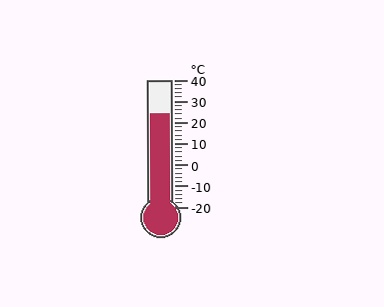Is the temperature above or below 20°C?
The temperature is above 20°C.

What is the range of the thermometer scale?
The thermometer scale ranges from -20°C to 40°C.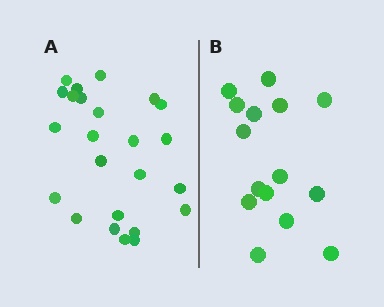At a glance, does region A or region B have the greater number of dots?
Region A (the left region) has more dots.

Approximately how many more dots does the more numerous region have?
Region A has roughly 8 or so more dots than region B.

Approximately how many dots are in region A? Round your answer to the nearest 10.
About 20 dots. (The exact count is 24, which rounds to 20.)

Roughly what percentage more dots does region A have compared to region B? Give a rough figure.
About 60% more.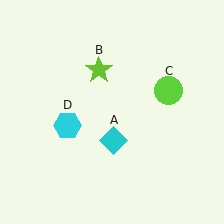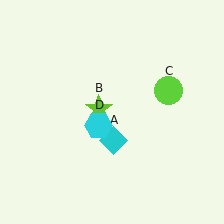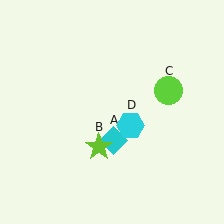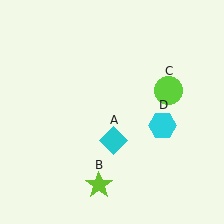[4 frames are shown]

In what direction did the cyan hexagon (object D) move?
The cyan hexagon (object D) moved right.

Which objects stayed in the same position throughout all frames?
Cyan diamond (object A) and lime circle (object C) remained stationary.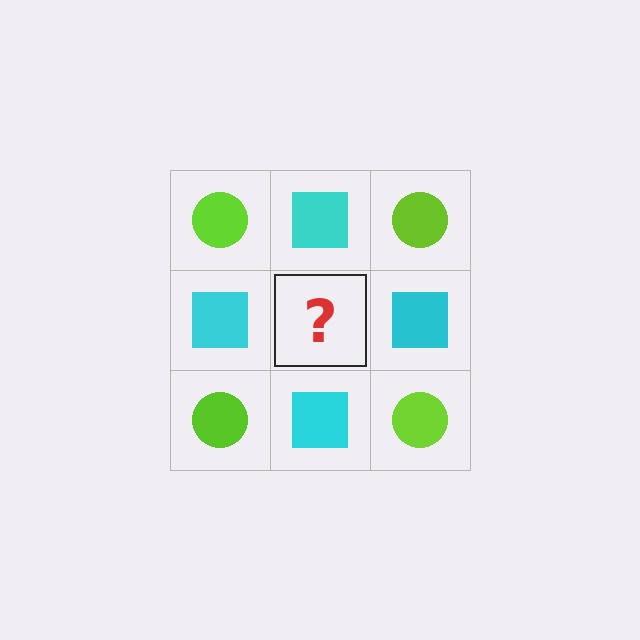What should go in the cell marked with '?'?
The missing cell should contain a lime circle.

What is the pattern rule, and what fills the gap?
The rule is that it alternates lime circle and cyan square in a checkerboard pattern. The gap should be filled with a lime circle.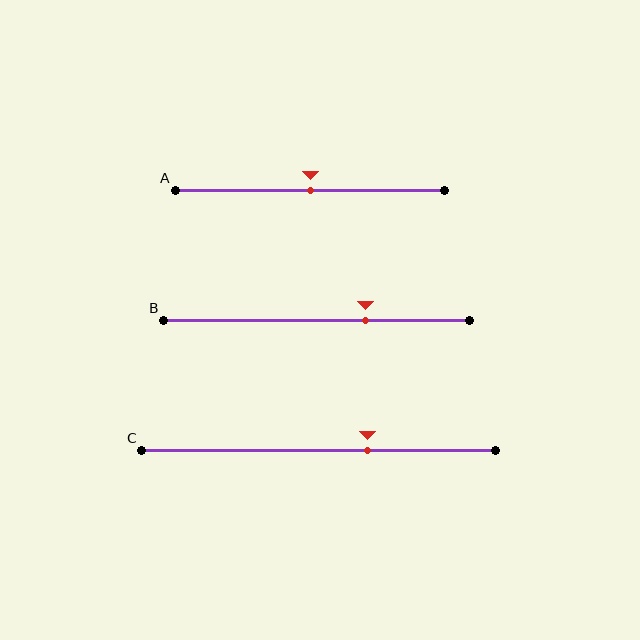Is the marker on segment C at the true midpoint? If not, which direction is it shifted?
No, the marker on segment C is shifted to the right by about 14% of the segment length.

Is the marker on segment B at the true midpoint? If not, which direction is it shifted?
No, the marker on segment B is shifted to the right by about 16% of the segment length.